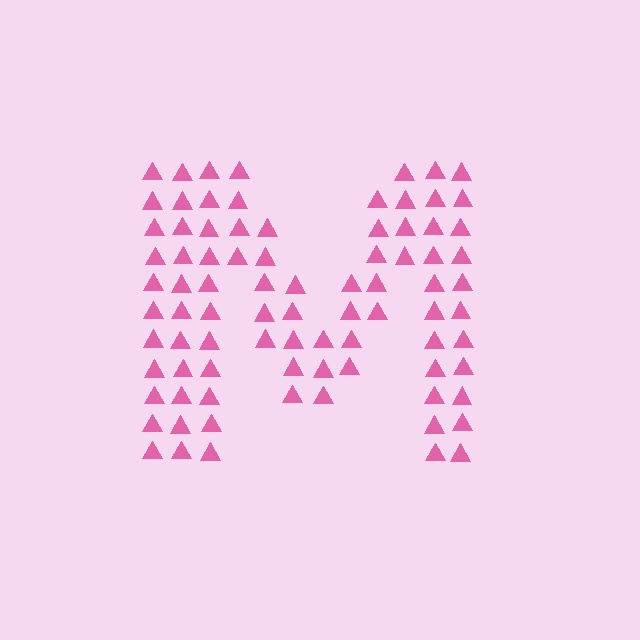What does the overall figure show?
The overall figure shows the letter M.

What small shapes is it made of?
It is made of small triangles.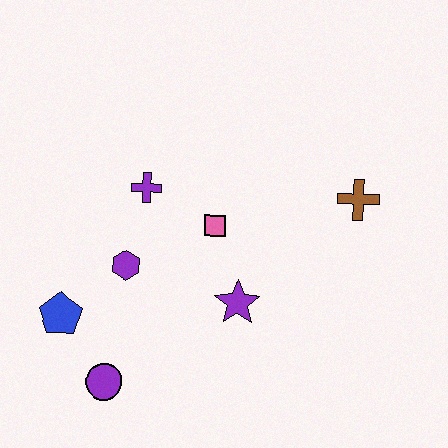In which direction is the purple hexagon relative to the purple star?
The purple hexagon is to the left of the purple star.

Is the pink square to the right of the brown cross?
No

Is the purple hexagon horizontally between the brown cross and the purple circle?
Yes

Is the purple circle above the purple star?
No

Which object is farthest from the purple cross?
The brown cross is farthest from the purple cross.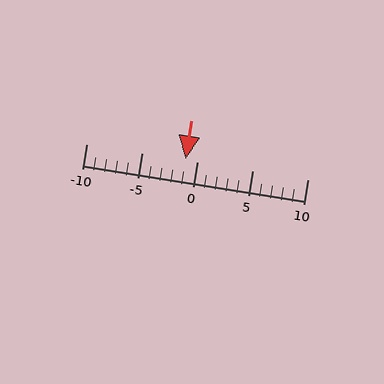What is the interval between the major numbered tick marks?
The major tick marks are spaced 5 units apart.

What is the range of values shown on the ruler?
The ruler shows values from -10 to 10.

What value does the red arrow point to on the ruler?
The red arrow points to approximately -1.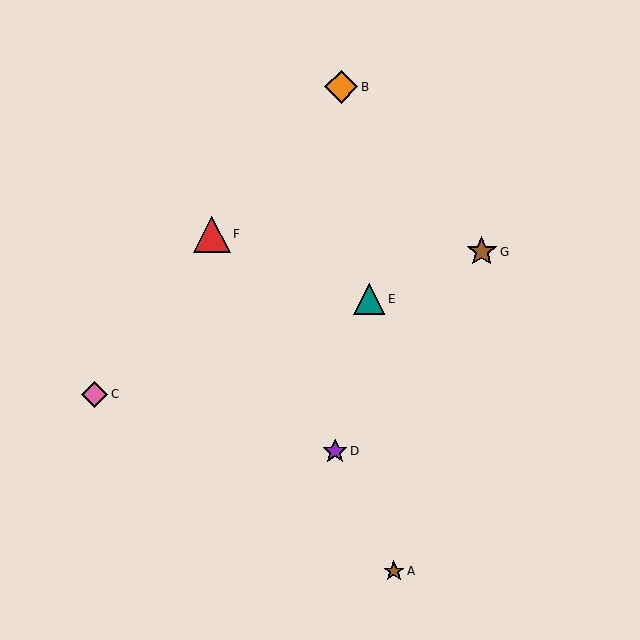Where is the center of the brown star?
The center of the brown star is at (482, 252).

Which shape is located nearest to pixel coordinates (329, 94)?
The orange diamond (labeled B) at (341, 87) is nearest to that location.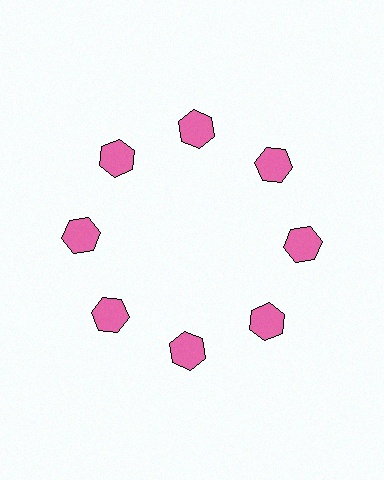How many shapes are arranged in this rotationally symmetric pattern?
There are 8 shapes, arranged in 8 groups of 1.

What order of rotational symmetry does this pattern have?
This pattern has 8-fold rotational symmetry.